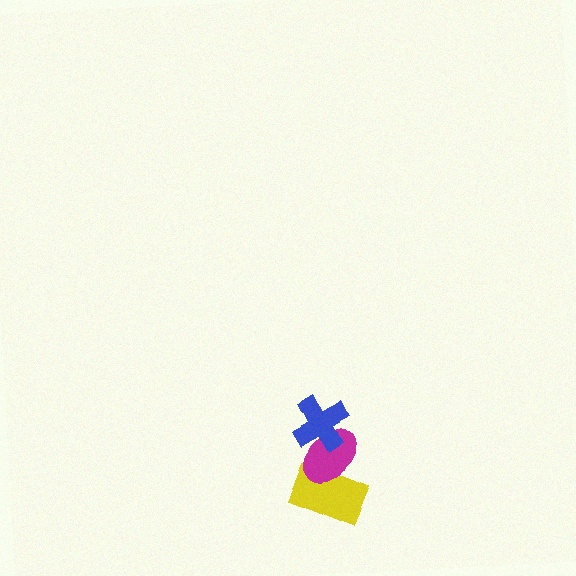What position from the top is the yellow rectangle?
The yellow rectangle is 3rd from the top.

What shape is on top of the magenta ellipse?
The blue cross is on top of the magenta ellipse.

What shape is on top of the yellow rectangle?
The magenta ellipse is on top of the yellow rectangle.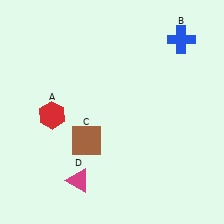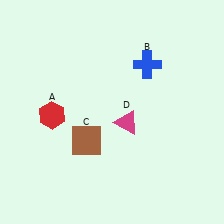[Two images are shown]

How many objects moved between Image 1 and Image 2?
2 objects moved between the two images.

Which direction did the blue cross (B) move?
The blue cross (B) moved left.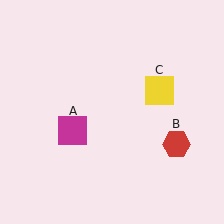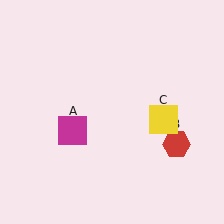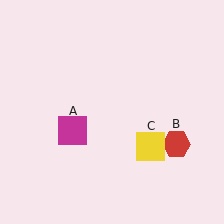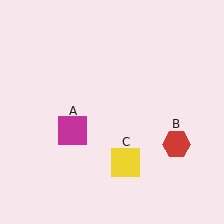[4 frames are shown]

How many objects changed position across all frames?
1 object changed position: yellow square (object C).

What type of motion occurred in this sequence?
The yellow square (object C) rotated clockwise around the center of the scene.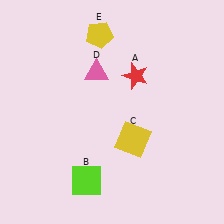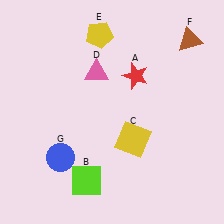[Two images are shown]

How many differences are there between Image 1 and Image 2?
There are 2 differences between the two images.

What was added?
A brown triangle (F), a blue circle (G) were added in Image 2.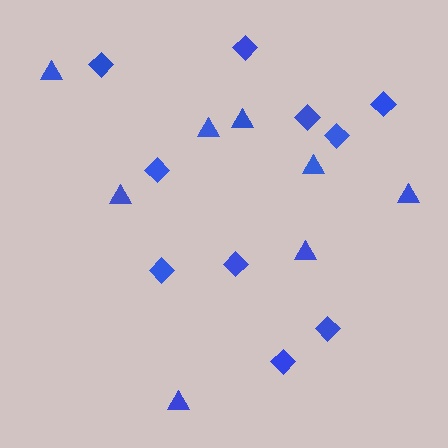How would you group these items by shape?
There are 2 groups: one group of diamonds (10) and one group of triangles (8).